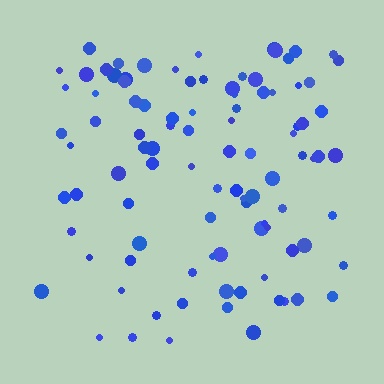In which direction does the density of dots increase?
From bottom to top, with the top side densest.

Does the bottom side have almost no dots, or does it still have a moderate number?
Still a moderate number, just noticeably fewer than the top.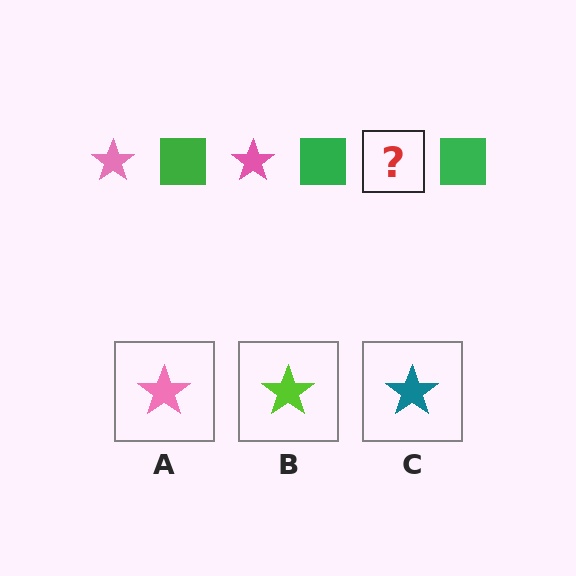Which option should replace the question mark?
Option A.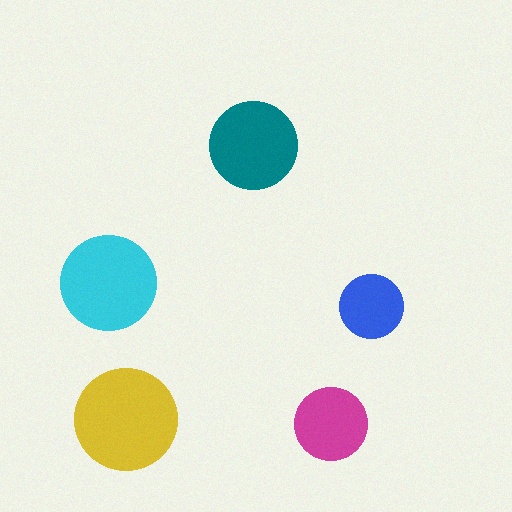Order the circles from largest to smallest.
the yellow one, the cyan one, the teal one, the magenta one, the blue one.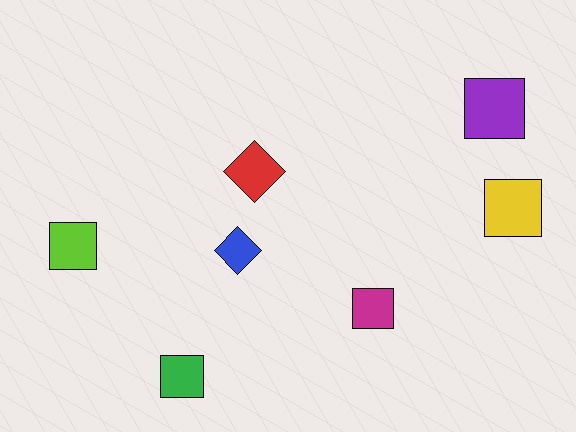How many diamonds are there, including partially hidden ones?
There are 2 diamonds.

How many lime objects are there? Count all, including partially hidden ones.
There is 1 lime object.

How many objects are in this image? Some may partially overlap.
There are 7 objects.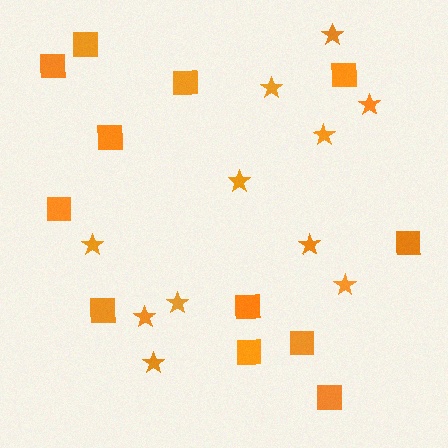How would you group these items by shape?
There are 2 groups: one group of squares (12) and one group of stars (11).